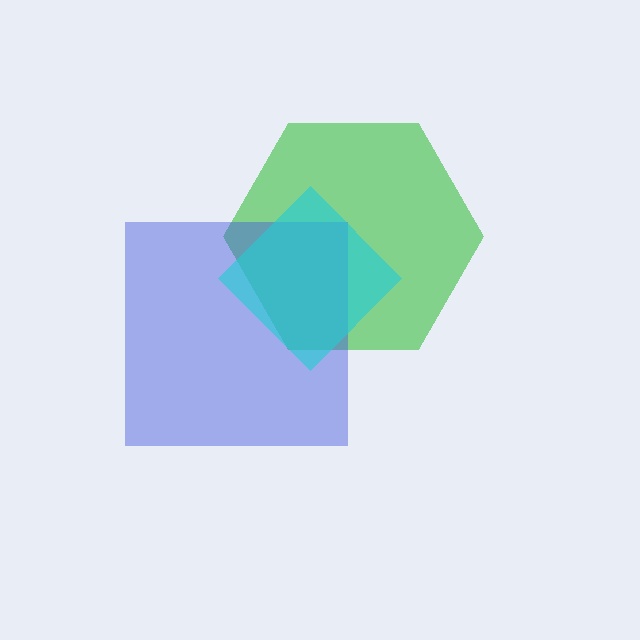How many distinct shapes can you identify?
There are 3 distinct shapes: a green hexagon, a blue square, a cyan diamond.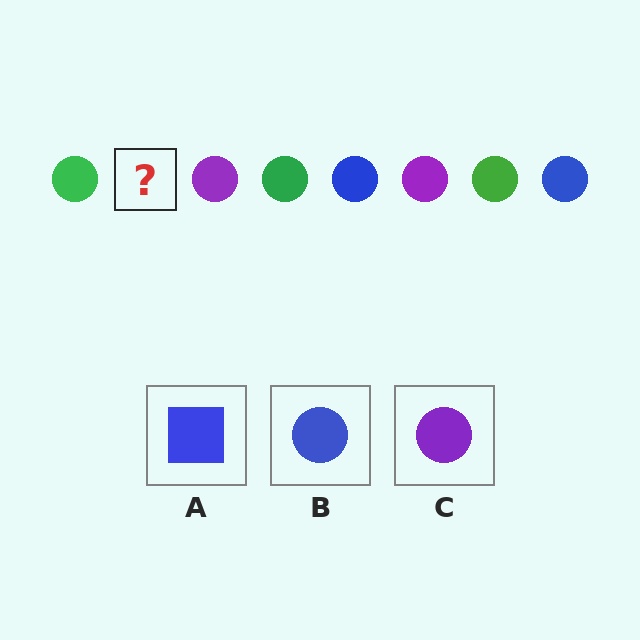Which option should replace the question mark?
Option B.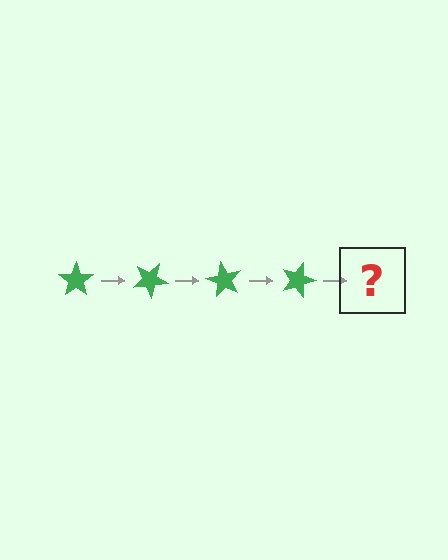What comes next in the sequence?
The next element should be a green star rotated 120 degrees.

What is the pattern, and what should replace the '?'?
The pattern is that the star rotates 30 degrees each step. The '?' should be a green star rotated 120 degrees.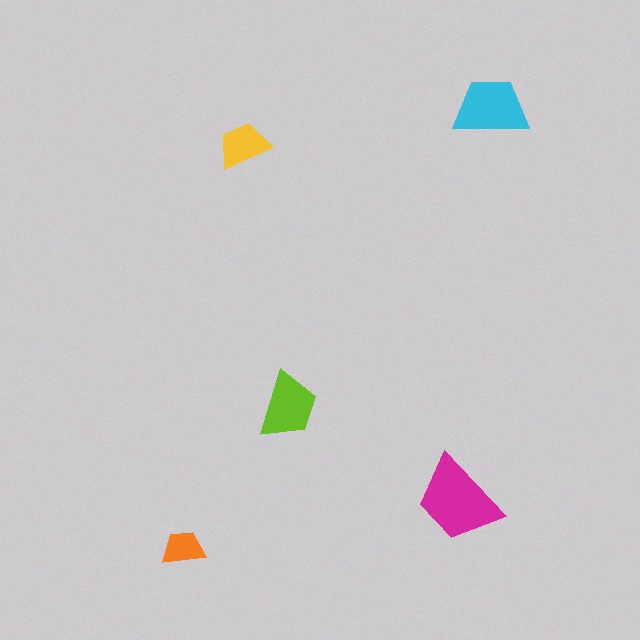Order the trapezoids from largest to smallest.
the magenta one, the cyan one, the lime one, the yellow one, the orange one.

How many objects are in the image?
There are 5 objects in the image.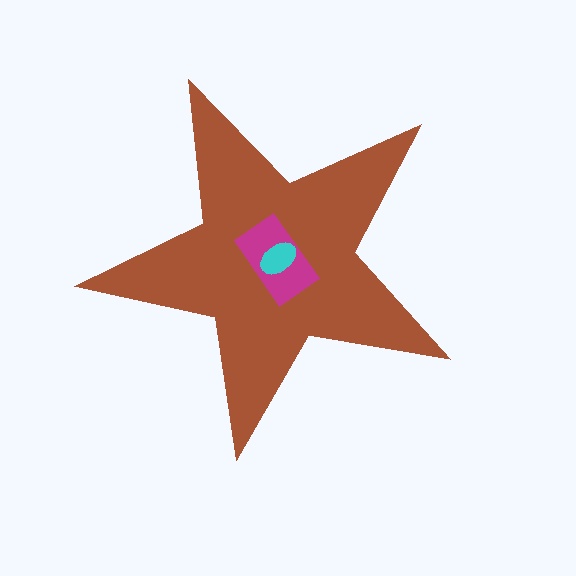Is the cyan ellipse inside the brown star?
Yes.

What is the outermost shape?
The brown star.